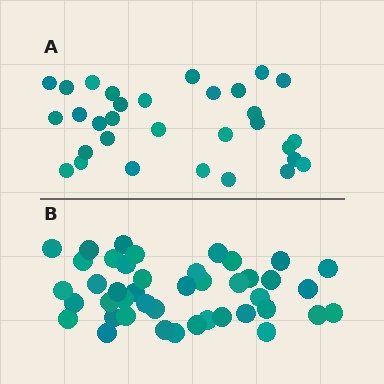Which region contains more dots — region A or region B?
Region B (the bottom region) has more dots.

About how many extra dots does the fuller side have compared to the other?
Region B has roughly 12 or so more dots than region A.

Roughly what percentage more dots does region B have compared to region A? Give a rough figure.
About 40% more.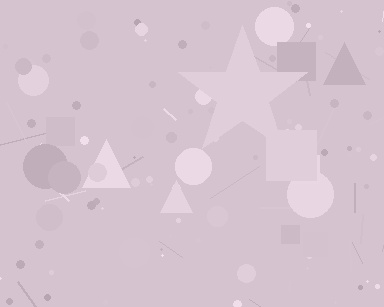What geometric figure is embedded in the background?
A star is embedded in the background.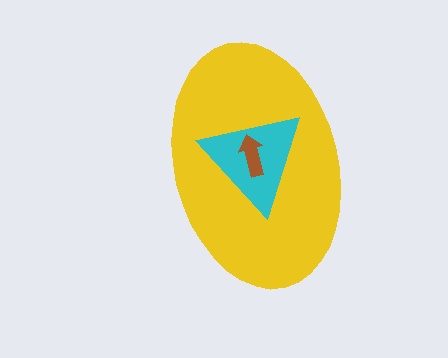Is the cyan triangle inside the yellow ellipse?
Yes.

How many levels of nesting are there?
3.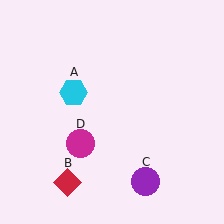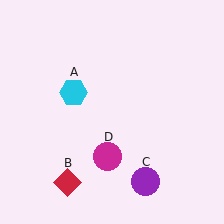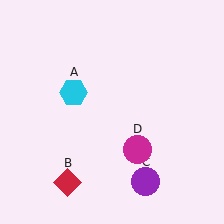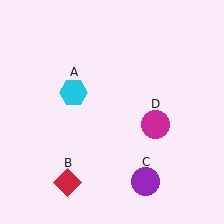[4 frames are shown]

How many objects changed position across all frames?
1 object changed position: magenta circle (object D).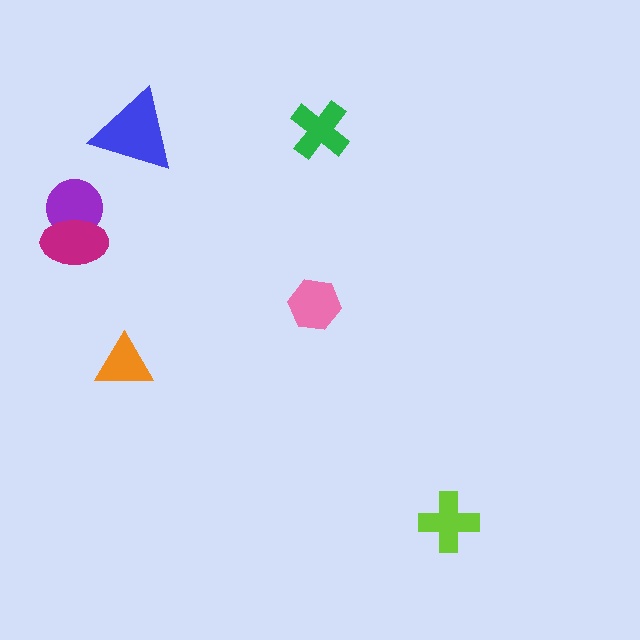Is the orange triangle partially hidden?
No, no other shape covers it.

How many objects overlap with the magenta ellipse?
1 object overlaps with the magenta ellipse.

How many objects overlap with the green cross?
0 objects overlap with the green cross.